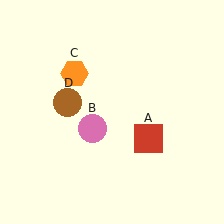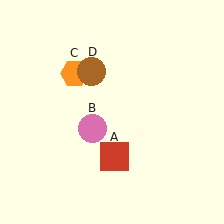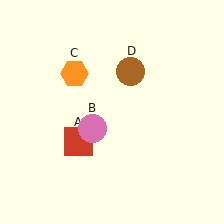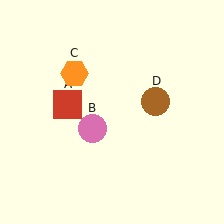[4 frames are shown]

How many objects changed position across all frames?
2 objects changed position: red square (object A), brown circle (object D).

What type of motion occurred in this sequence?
The red square (object A), brown circle (object D) rotated clockwise around the center of the scene.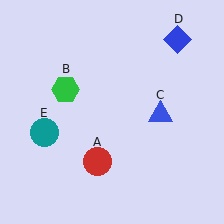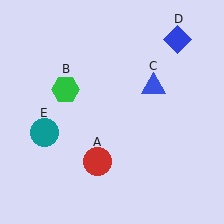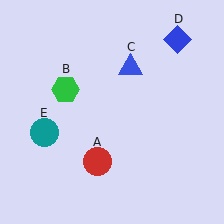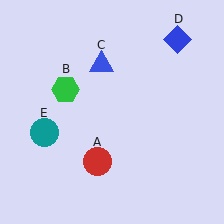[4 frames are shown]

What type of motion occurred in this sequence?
The blue triangle (object C) rotated counterclockwise around the center of the scene.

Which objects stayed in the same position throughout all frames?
Red circle (object A) and green hexagon (object B) and blue diamond (object D) and teal circle (object E) remained stationary.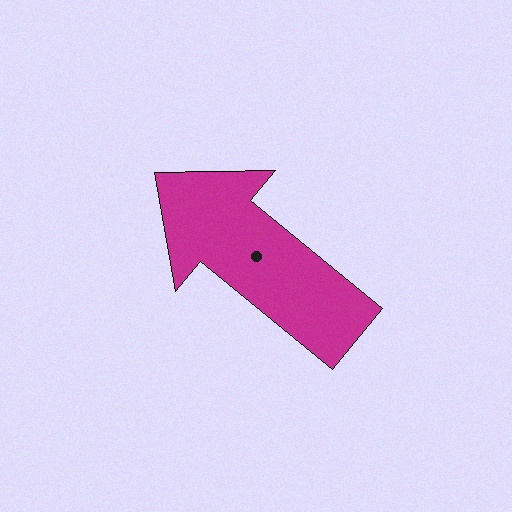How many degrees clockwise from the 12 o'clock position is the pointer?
Approximately 309 degrees.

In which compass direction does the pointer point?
Northwest.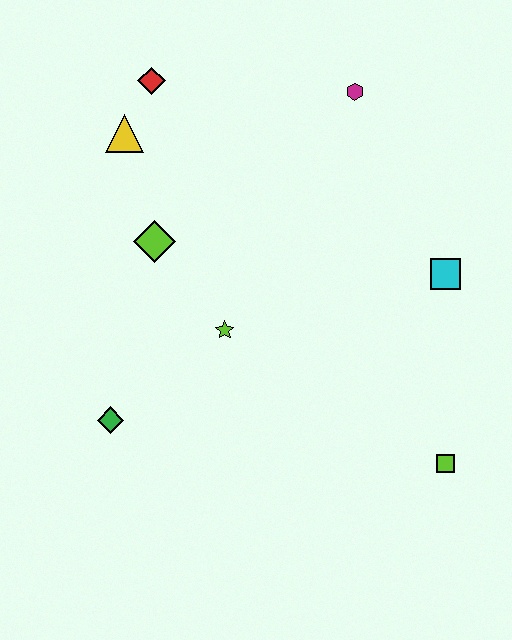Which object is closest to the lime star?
The lime diamond is closest to the lime star.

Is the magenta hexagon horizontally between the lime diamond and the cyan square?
Yes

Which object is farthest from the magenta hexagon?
The green diamond is farthest from the magenta hexagon.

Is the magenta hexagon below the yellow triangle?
No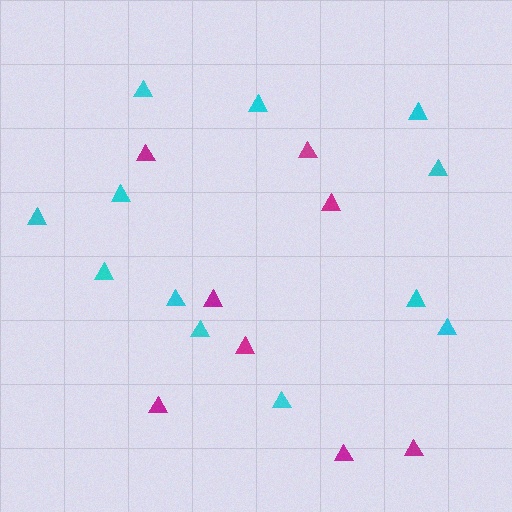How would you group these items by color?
There are 2 groups: one group of cyan triangles (12) and one group of magenta triangles (8).